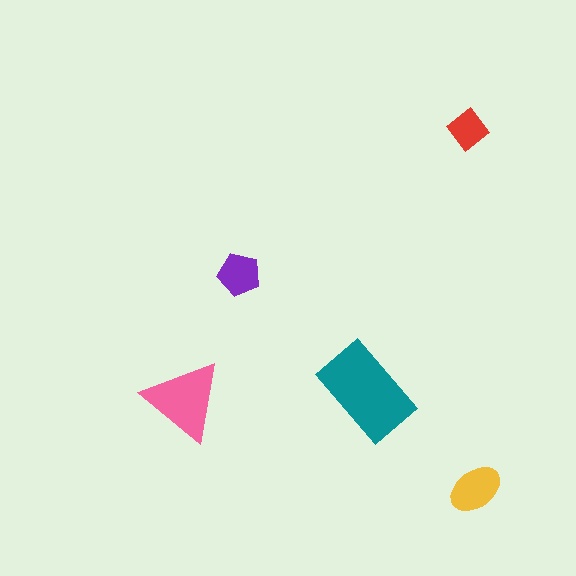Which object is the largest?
The teal rectangle.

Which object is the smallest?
The red diamond.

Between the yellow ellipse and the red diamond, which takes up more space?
The yellow ellipse.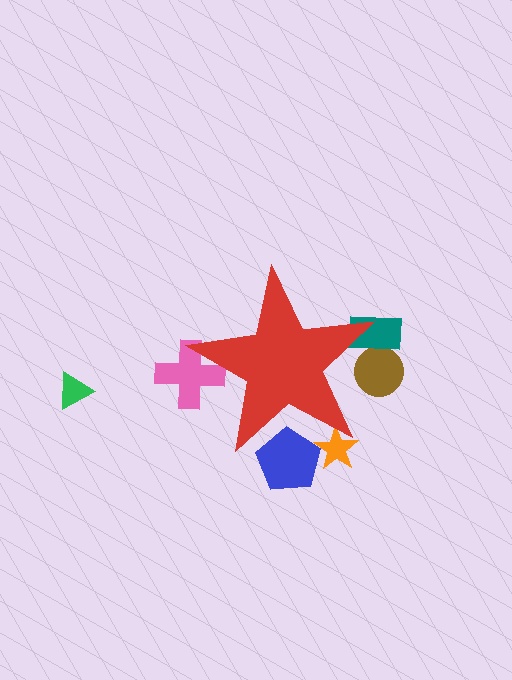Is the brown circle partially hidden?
Yes, the brown circle is partially hidden behind the red star.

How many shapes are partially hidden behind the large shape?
5 shapes are partially hidden.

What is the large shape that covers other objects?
A red star.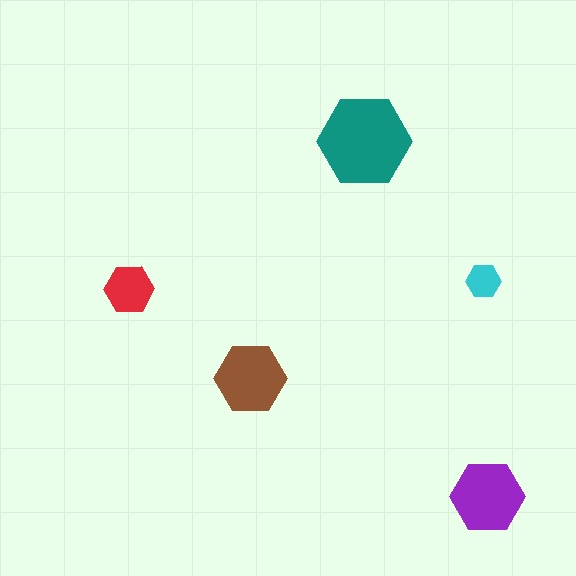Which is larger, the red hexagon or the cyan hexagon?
The red one.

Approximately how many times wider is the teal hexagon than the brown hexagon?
About 1.5 times wider.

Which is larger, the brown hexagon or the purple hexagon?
The purple one.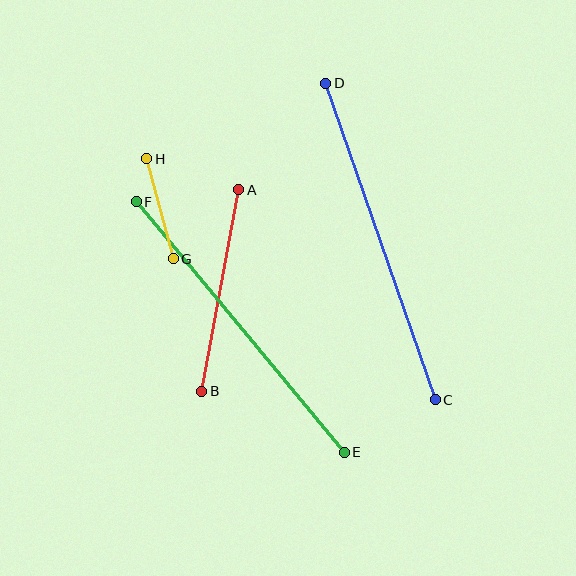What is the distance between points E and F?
The distance is approximately 326 pixels.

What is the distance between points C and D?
The distance is approximately 335 pixels.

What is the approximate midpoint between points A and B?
The midpoint is at approximately (220, 291) pixels.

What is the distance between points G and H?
The distance is approximately 103 pixels.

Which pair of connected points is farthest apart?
Points C and D are farthest apart.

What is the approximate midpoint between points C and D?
The midpoint is at approximately (380, 241) pixels.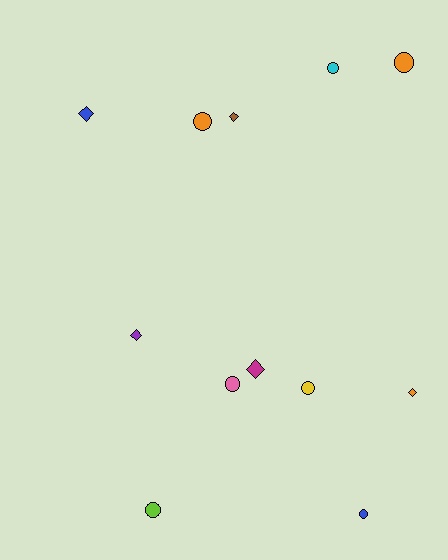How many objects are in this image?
There are 12 objects.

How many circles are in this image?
There are 7 circles.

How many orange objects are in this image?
There are 3 orange objects.